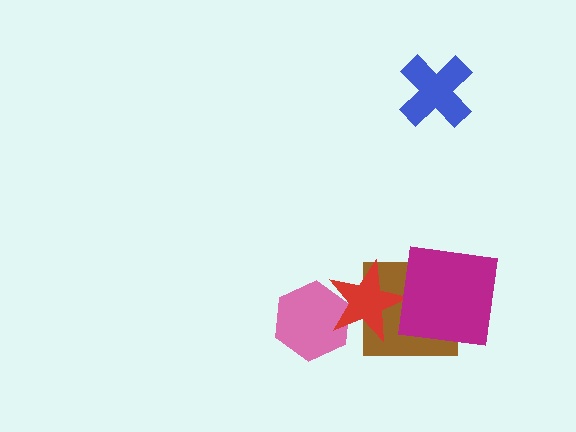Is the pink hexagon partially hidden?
Yes, it is partially covered by another shape.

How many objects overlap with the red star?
2 objects overlap with the red star.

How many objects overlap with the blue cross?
0 objects overlap with the blue cross.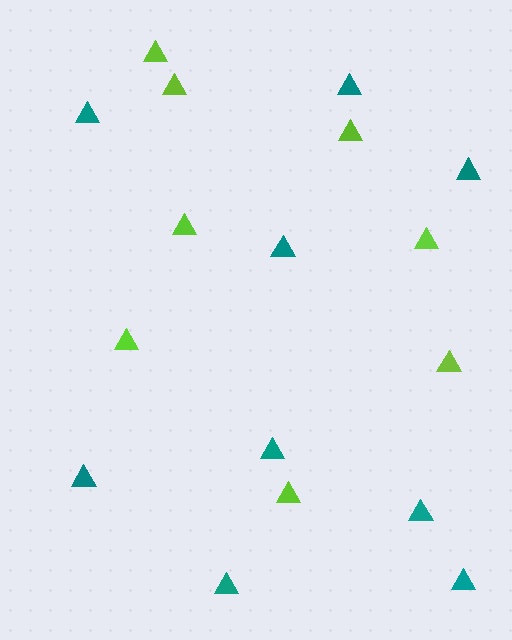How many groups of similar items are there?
There are 2 groups: one group of lime triangles (8) and one group of teal triangles (9).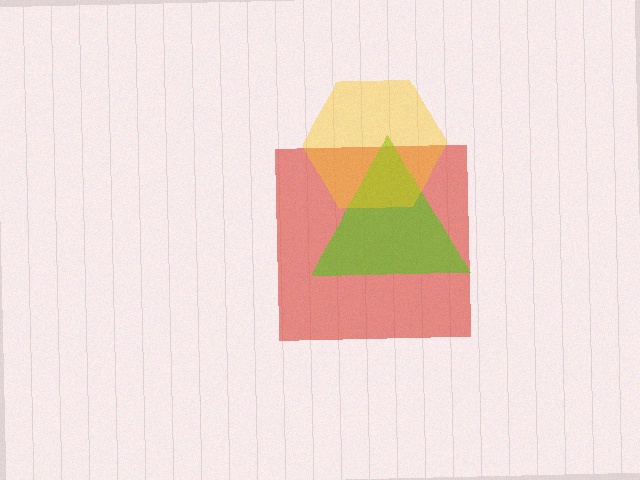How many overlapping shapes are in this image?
There are 3 overlapping shapes in the image.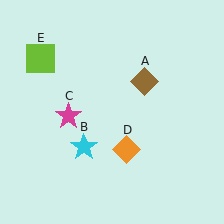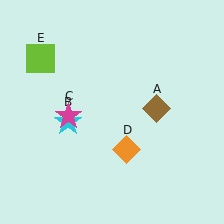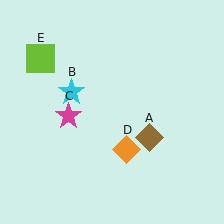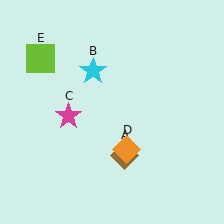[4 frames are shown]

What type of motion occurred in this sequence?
The brown diamond (object A), cyan star (object B) rotated clockwise around the center of the scene.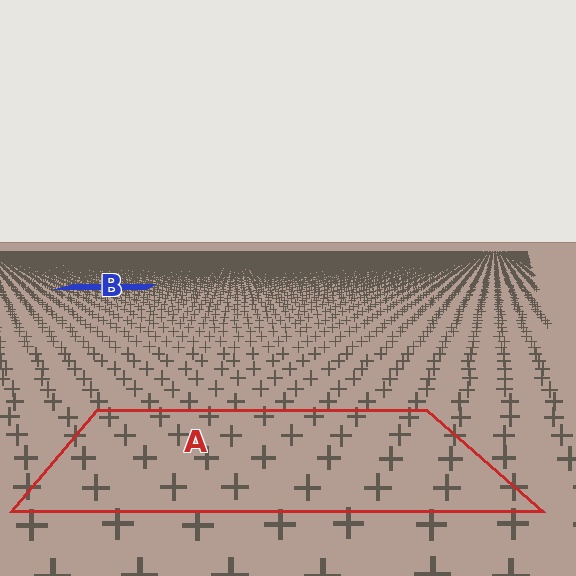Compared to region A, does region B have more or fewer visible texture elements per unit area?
Region B has more texture elements per unit area — they are packed more densely because it is farther away.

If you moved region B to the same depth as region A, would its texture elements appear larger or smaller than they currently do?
They would appear larger. At a closer depth, the same texture elements are projected at a bigger on-screen size.